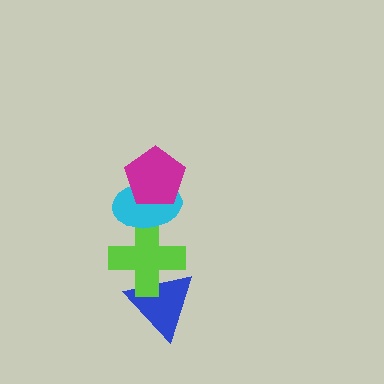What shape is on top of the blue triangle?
The lime cross is on top of the blue triangle.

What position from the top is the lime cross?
The lime cross is 3rd from the top.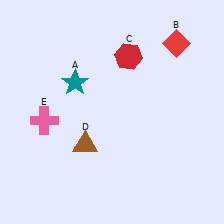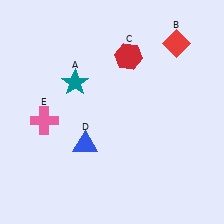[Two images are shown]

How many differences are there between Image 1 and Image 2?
There is 1 difference between the two images.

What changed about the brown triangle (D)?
In Image 1, D is brown. In Image 2, it changed to blue.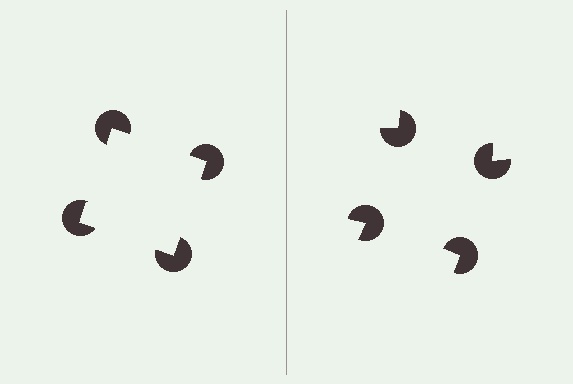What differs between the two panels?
The pac-man discs are positioned identically on both sides; only the wedge orientations differ. On the left they align to a square; on the right they are misaligned.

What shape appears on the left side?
An illusory square.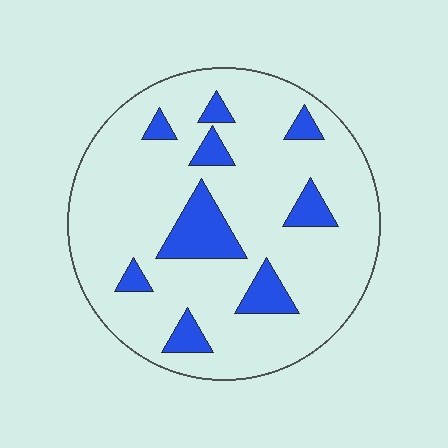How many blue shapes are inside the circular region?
9.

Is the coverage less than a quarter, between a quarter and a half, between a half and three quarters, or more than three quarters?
Less than a quarter.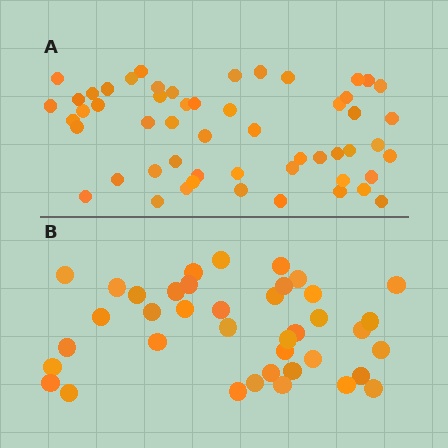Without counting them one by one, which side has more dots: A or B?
Region A (the top region) has more dots.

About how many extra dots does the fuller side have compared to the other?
Region A has approximately 15 more dots than region B.